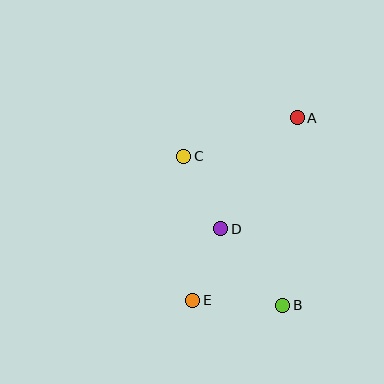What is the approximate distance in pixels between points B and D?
The distance between B and D is approximately 98 pixels.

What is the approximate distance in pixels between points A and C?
The distance between A and C is approximately 120 pixels.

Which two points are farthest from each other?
Points A and E are farthest from each other.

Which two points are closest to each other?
Points D and E are closest to each other.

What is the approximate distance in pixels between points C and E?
The distance between C and E is approximately 144 pixels.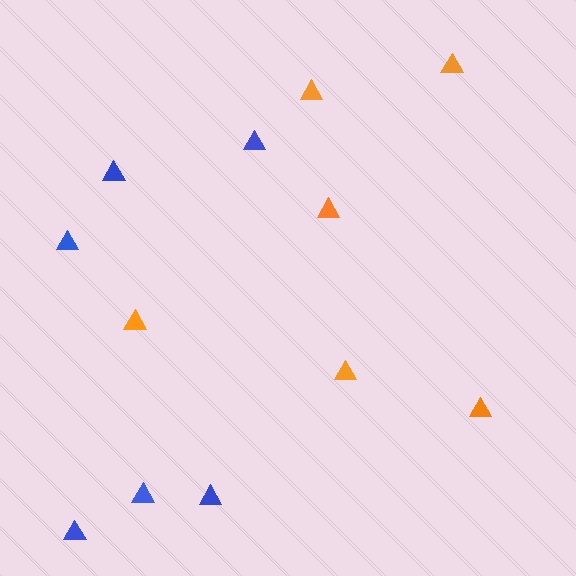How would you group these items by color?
There are 2 groups: one group of blue triangles (6) and one group of orange triangles (6).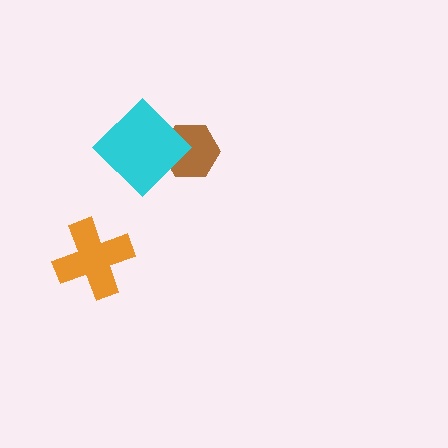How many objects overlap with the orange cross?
0 objects overlap with the orange cross.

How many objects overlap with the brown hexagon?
1 object overlaps with the brown hexagon.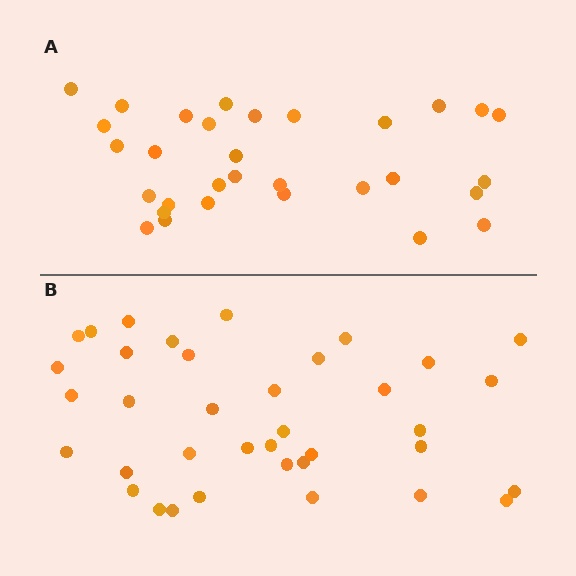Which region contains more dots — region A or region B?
Region B (the bottom region) has more dots.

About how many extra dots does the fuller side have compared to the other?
Region B has about 6 more dots than region A.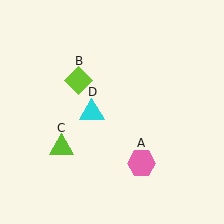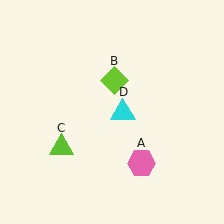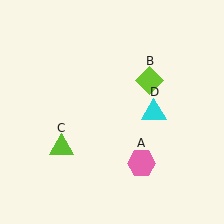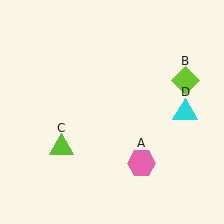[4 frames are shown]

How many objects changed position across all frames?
2 objects changed position: lime diamond (object B), cyan triangle (object D).